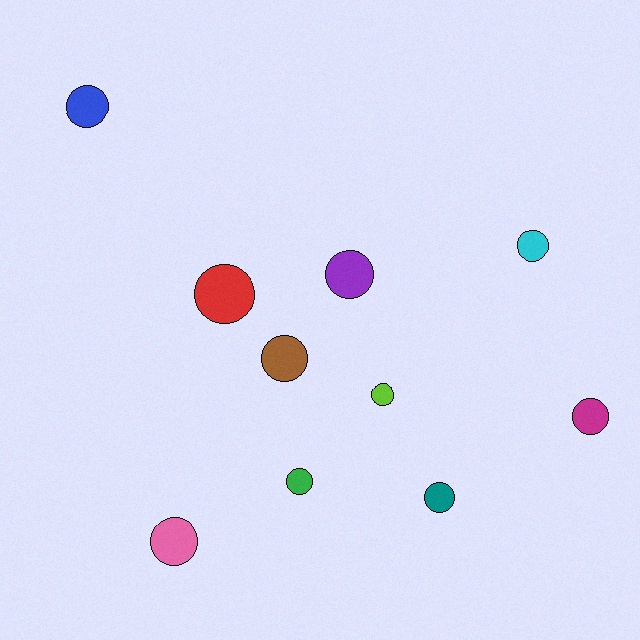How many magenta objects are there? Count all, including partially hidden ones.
There is 1 magenta object.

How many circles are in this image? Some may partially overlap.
There are 10 circles.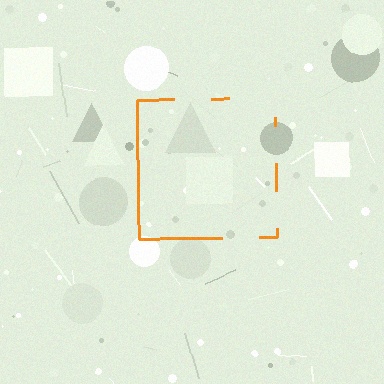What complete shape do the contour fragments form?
The contour fragments form a square.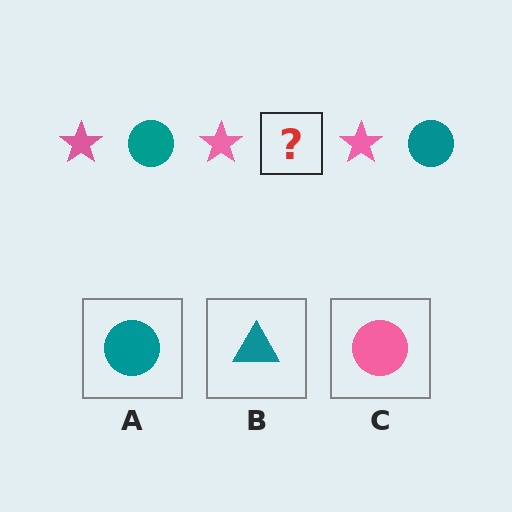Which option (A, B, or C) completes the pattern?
A.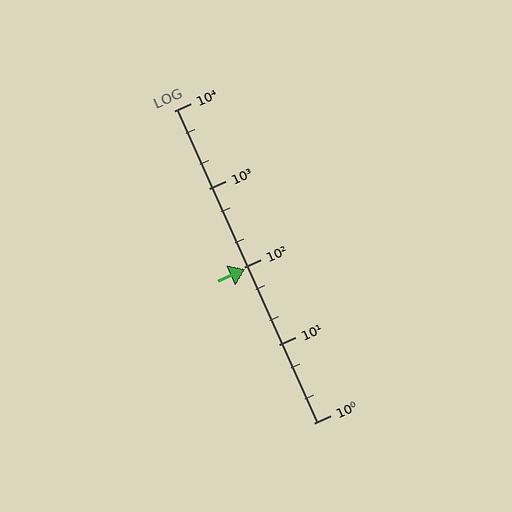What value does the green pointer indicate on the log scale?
The pointer indicates approximately 94.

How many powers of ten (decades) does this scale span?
The scale spans 4 decades, from 1 to 10000.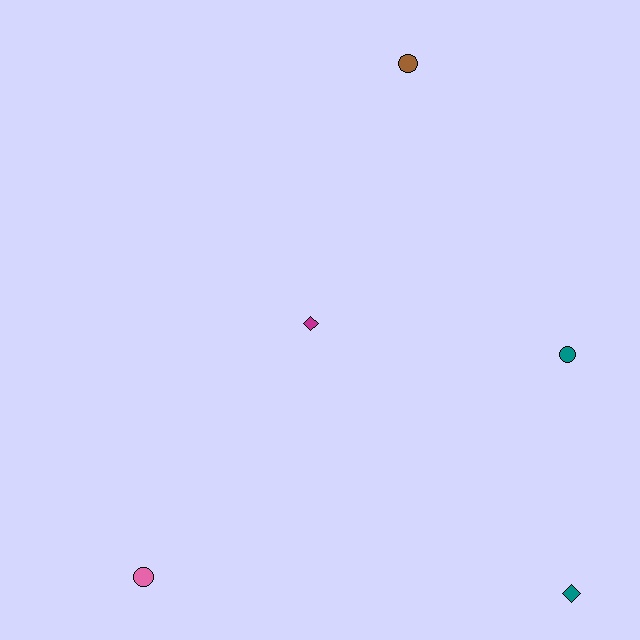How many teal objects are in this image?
There are 2 teal objects.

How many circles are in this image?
There are 3 circles.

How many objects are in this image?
There are 5 objects.